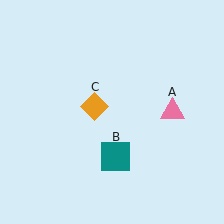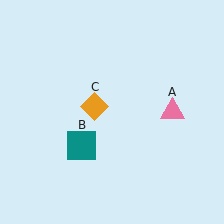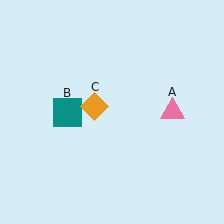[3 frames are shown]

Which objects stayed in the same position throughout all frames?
Pink triangle (object A) and orange diamond (object C) remained stationary.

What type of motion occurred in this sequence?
The teal square (object B) rotated clockwise around the center of the scene.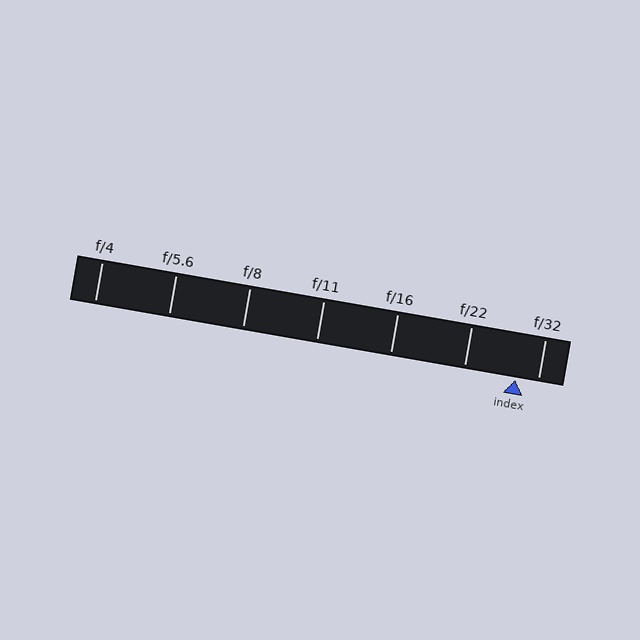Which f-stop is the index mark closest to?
The index mark is closest to f/32.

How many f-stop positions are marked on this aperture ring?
There are 7 f-stop positions marked.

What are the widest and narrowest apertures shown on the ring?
The widest aperture shown is f/4 and the narrowest is f/32.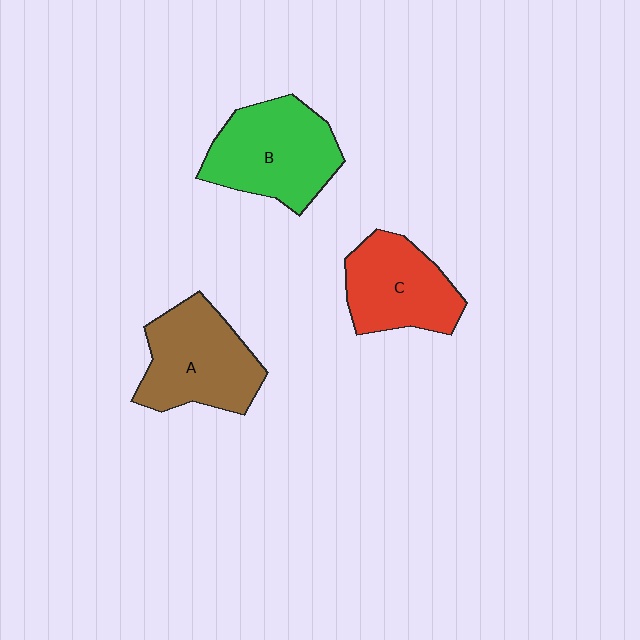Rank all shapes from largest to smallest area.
From largest to smallest: B (green), A (brown), C (red).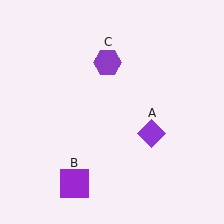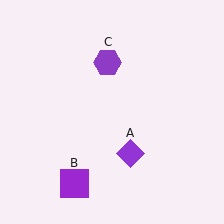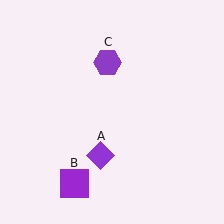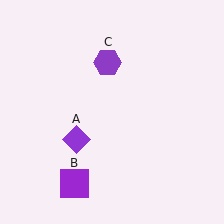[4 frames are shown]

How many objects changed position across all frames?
1 object changed position: purple diamond (object A).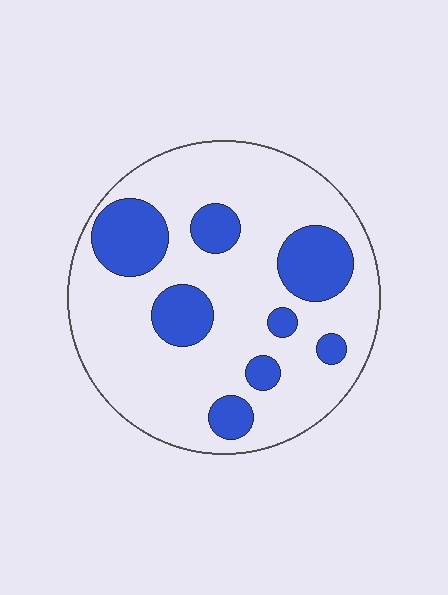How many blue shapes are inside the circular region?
8.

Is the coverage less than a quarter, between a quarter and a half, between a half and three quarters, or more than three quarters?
Less than a quarter.